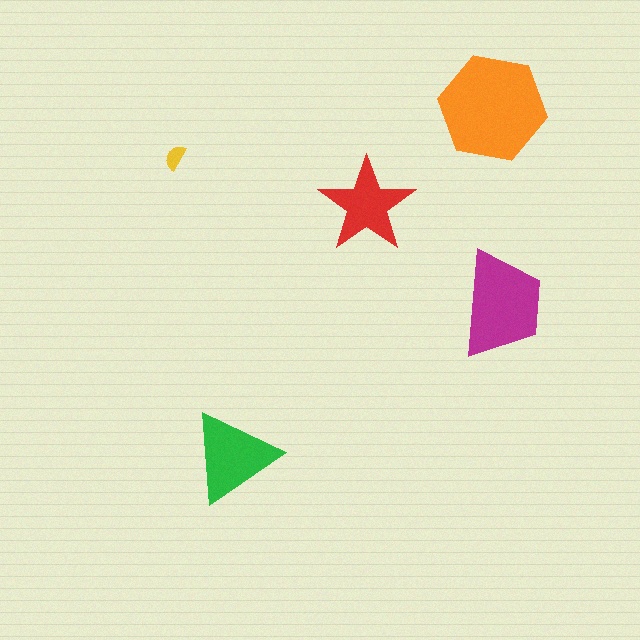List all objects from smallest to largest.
The yellow semicircle, the red star, the green triangle, the magenta trapezoid, the orange hexagon.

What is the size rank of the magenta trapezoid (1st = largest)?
2nd.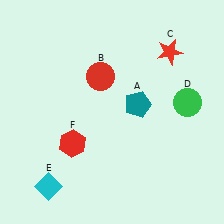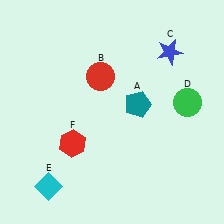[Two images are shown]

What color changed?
The star (C) changed from red in Image 1 to blue in Image 2.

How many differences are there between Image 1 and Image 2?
There is 1 difference between the two images.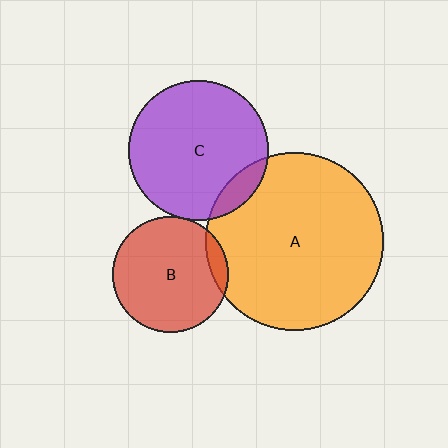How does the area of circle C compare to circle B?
Approximately 1.5 times.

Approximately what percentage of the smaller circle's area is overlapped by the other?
Approximately 10%.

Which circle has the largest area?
Circle A (orange).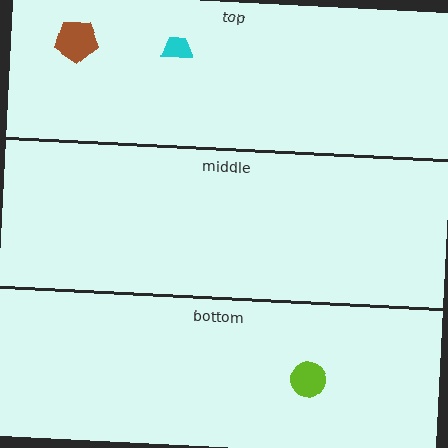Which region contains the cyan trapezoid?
The top region.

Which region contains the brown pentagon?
The top region.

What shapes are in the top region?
The brown pentagon, the cyan trapezoid.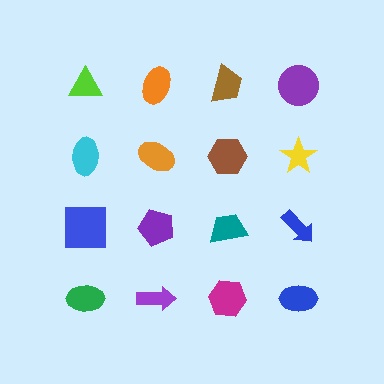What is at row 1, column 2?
An orange ellipse.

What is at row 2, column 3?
A brown hexagon.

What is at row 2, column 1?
A cyan ellipse.